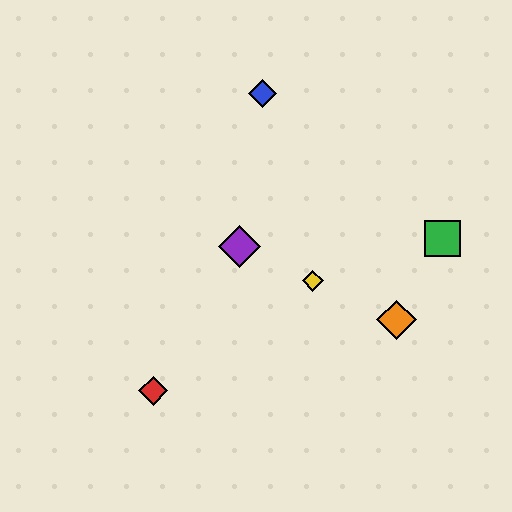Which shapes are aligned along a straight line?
The yellow diamond, the purple diamond, the orange diamond are aligned along a straight line.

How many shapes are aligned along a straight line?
3 shapes (the yellow diamond, the purple diamond, the orange diamond) are aligned along a straight line.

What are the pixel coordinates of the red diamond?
The red diamond is at (153, 391).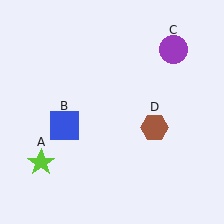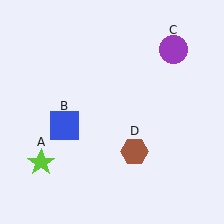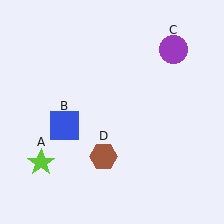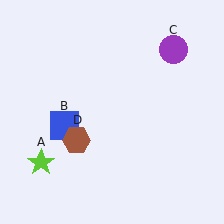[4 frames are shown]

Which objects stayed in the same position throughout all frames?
Lime star (object A) and blue square (object B) and purple circle (object C) remained stationary.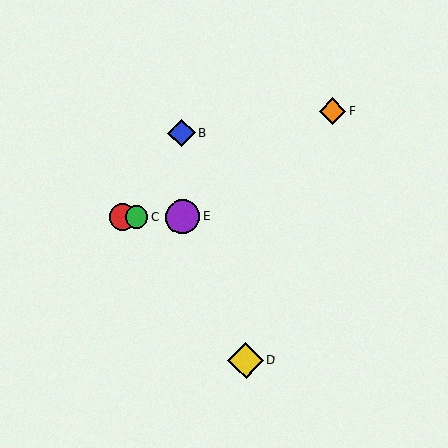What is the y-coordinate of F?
Object F is at y≈111.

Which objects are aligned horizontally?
Objects A, C, E are aligned horizontally.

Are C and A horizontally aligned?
Yes, both are at y≈217.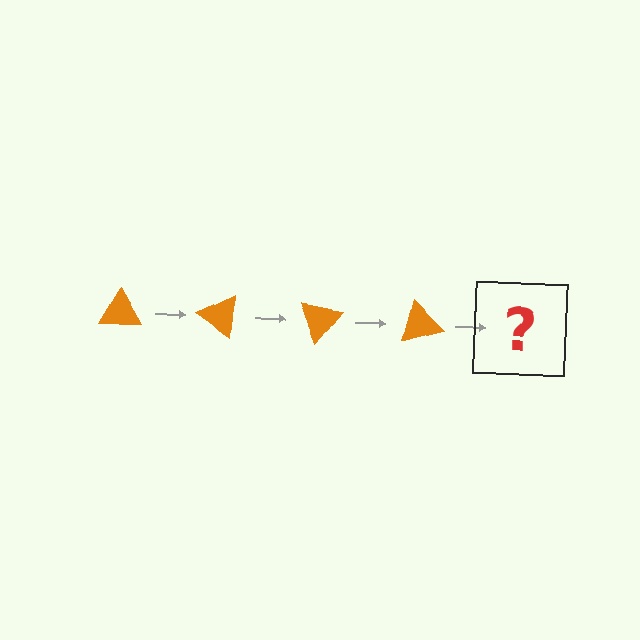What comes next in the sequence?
The next element should be an orange triangle rotated 140 degrees.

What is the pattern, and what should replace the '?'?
The pattern is that the triangle rotates 35 degrees each step. The '?' should be an orange triangle rotated 140 degrees.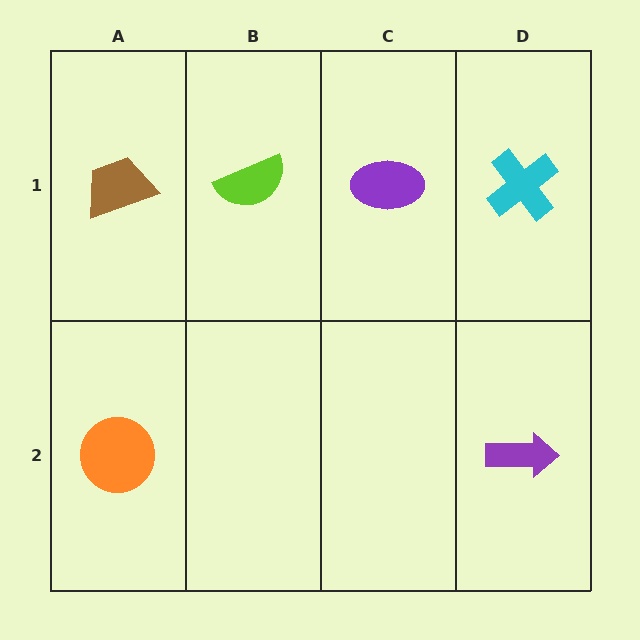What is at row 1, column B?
A lime semicircle.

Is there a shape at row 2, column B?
No, that cell is empty.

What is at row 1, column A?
A brown trapezoid.